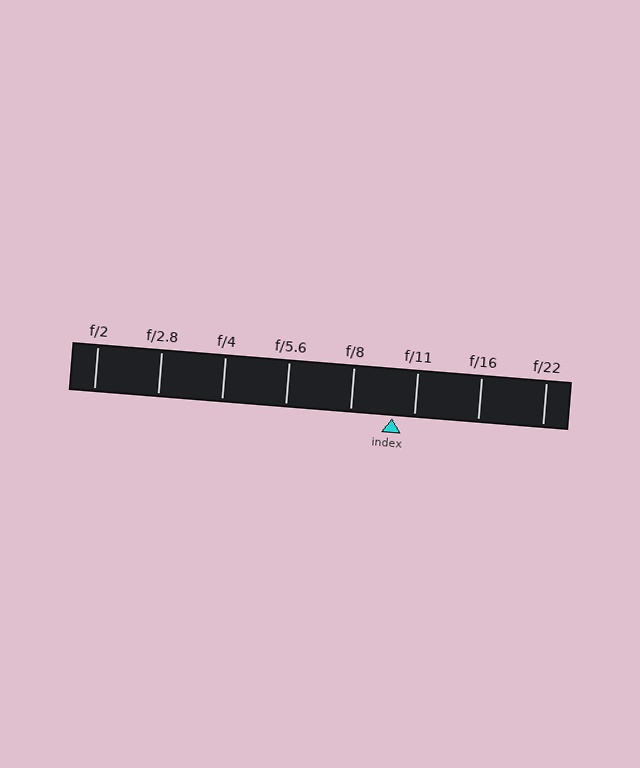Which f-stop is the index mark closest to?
The index mark is closest to f/11.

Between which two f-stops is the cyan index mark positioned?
The index mark is between f/8 and f/11.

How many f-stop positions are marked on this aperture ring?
There are 8 f-stop positions marked.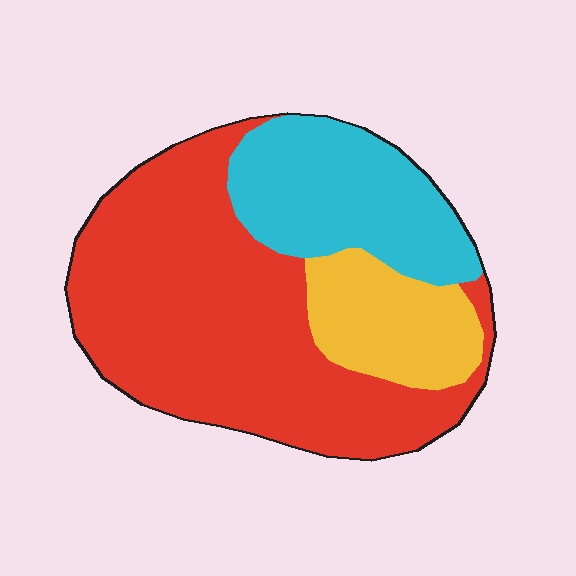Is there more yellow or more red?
Red.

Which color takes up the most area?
Red, at roughly 60%.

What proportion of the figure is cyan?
Cyan takes up about one quarter (1/4) of the figure.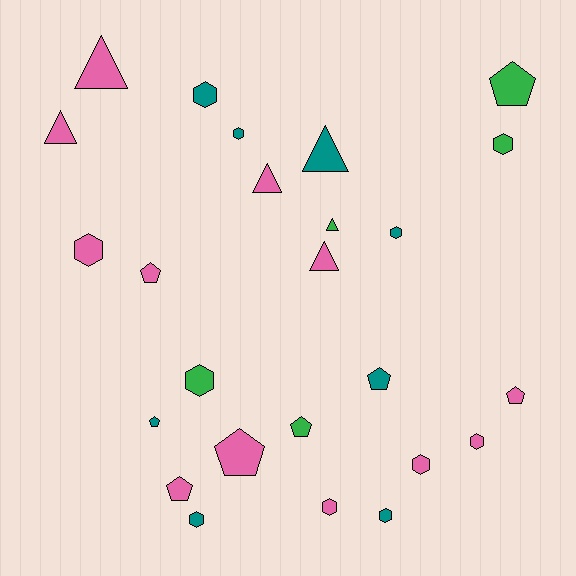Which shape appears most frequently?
Hexagon, with 11 objects.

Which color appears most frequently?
Pink, with 12 objects.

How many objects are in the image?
There are 25 objects.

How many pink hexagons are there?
There are 4 pink hexagons.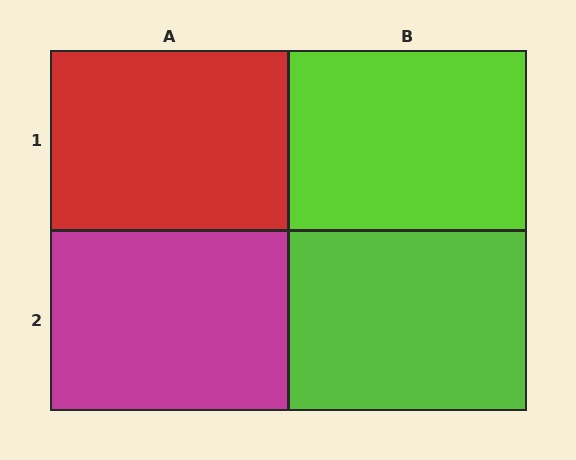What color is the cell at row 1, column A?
Red.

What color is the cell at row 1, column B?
Lime.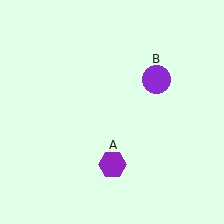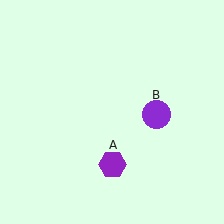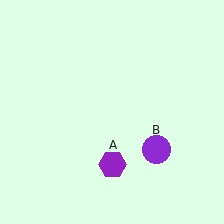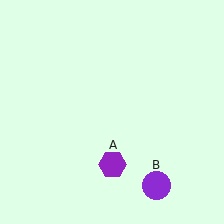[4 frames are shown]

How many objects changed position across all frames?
1 object changed position: purple circle (object B).